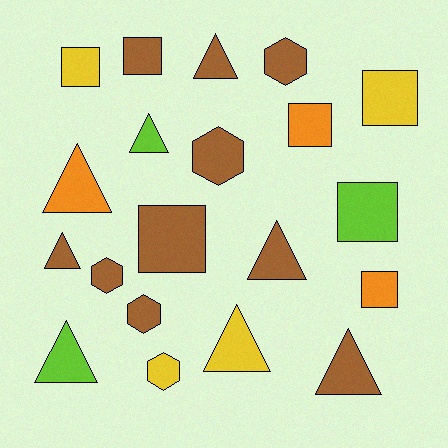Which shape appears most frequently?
Triangle, with 8 objects.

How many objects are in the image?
There are 20 objects.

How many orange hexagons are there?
There are no orange hexagons.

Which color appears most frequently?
Brown, with 10 objects.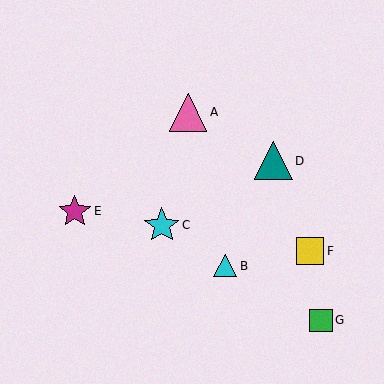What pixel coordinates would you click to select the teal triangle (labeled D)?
Click at (273, 161) to select the teal triangle D.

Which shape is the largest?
The teal triangle (labeled D) is the largest.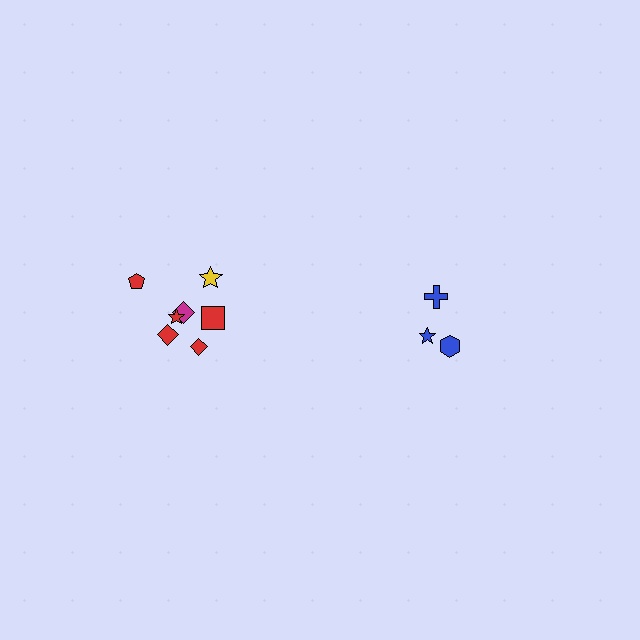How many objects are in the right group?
There are 3 objects.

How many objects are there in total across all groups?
There are 10 objects.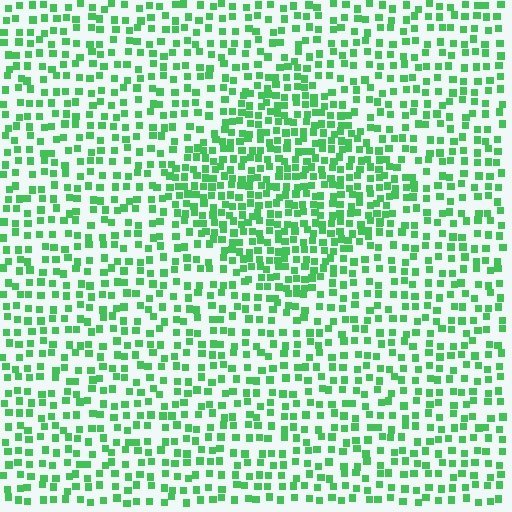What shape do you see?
I see a diamond.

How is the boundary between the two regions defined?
The boundary is defined by a change in element density (approximately 1.8x ratio). All elements are the same color, size, and shape.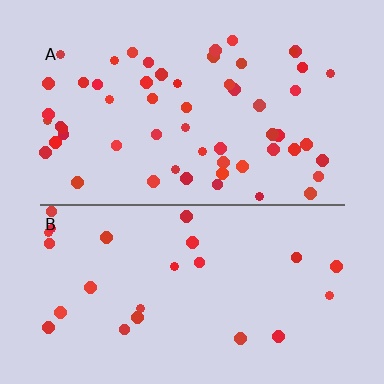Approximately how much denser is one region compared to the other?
Approximately 2.3× — region A over region B.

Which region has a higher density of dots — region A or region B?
A (the top).